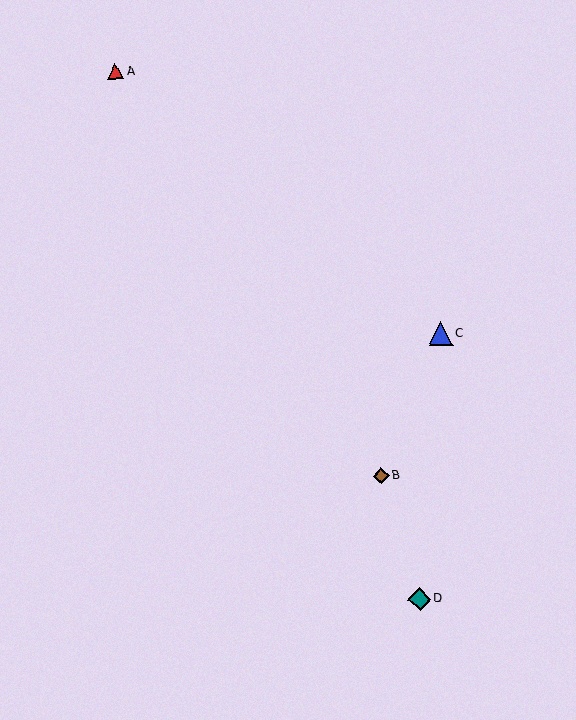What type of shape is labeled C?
Shape C is a blue triangle.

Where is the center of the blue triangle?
The center of the blue triangle is at (440, 334).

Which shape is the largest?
The blue triangle (labeled C) is the largest.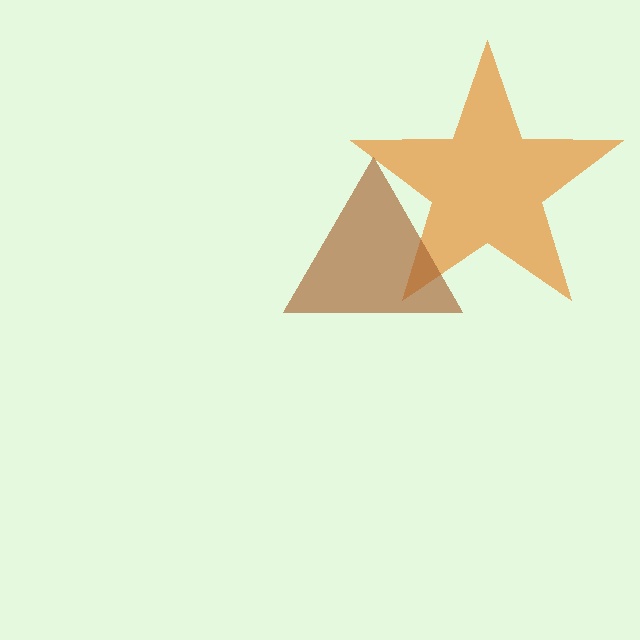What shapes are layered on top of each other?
The layered shapes are: an orange star, a brown triangle.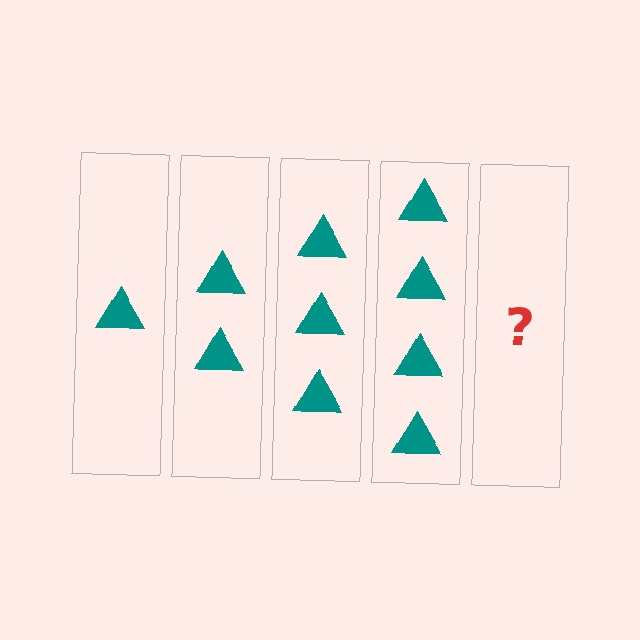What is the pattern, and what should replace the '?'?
The pattern is that each step adds one more triangle. The '?' should be 5 triangles.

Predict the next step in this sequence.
The next step is 5 triangles.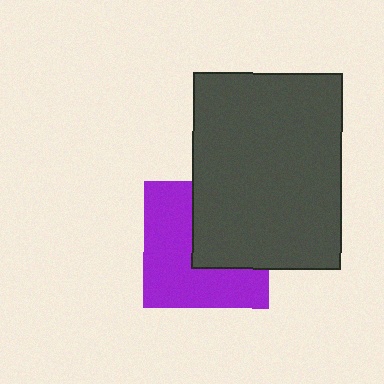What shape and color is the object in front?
The object in front is a dark gray rectangle.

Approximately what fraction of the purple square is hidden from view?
Roughly 43% of the purple square is hidden behind the dark gray rectangle.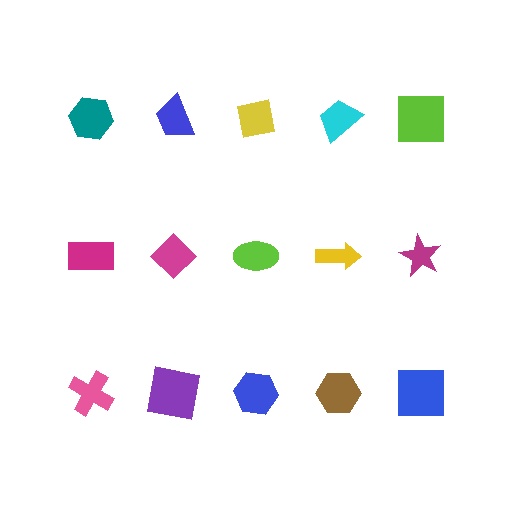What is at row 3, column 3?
A blue hexagon.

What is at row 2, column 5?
A magenta star.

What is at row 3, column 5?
A blue square.